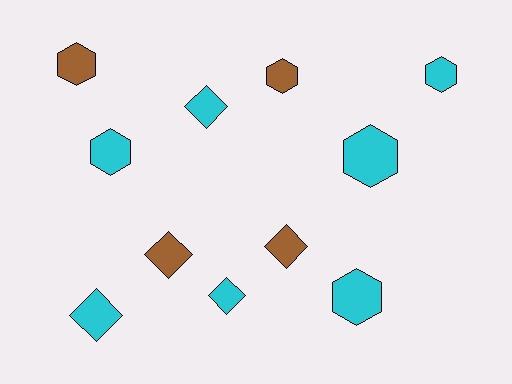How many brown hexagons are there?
There are 2 brown hexagons.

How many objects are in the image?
There are 11 objects.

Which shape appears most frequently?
Hexagon, with 6 objects.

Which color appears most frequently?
Cyan, with 7 objects.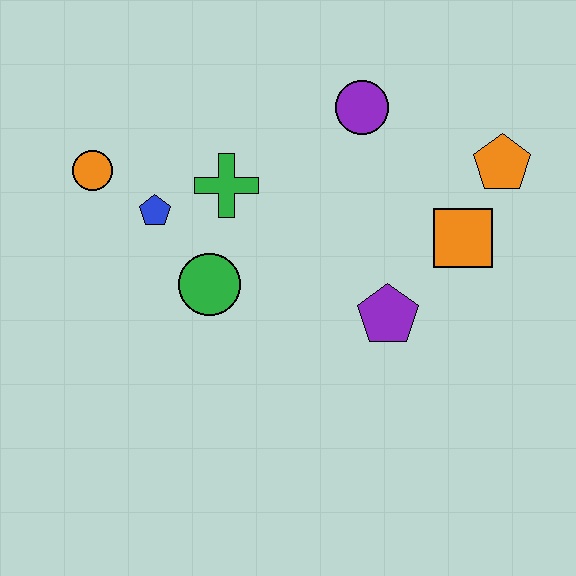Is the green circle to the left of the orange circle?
No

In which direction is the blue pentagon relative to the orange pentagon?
The blue pentagon is to the left of the orange pentagon.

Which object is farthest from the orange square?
The orange circle is farthest from the orange square.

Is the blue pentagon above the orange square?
Yes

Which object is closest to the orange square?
The orange pentagon is closest to the orange square.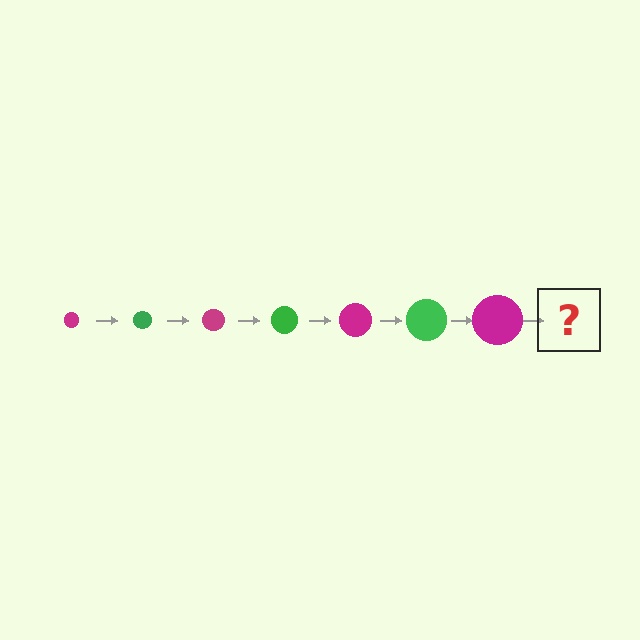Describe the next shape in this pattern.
It should be a green circle, larger than the previous one.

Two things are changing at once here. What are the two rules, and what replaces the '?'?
The two rules are that the circle grows larger each step and the color cycles through magenta and green. The '?' should be a green circle, larger than the previous one.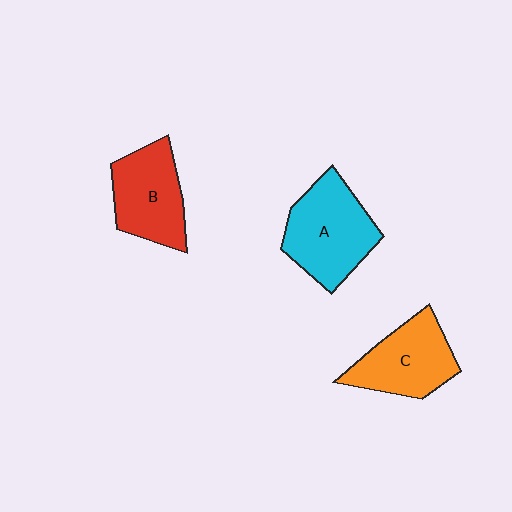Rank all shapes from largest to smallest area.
From largest to smallest: A (cyan), C (orange), B (red).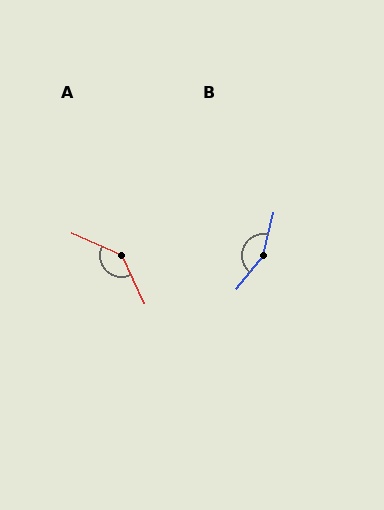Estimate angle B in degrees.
Approximately 156 degrees.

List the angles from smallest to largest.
A (138°), B (156°).